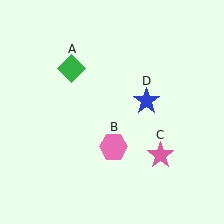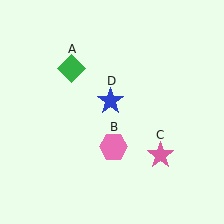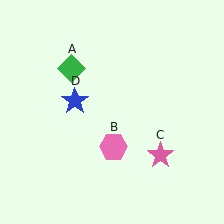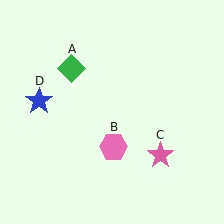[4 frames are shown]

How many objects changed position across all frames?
1 object changed position: blue star (object D).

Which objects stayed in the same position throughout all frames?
Green diamond (object A) and pink hexagon (object B) and pink star (object C) remained stationary.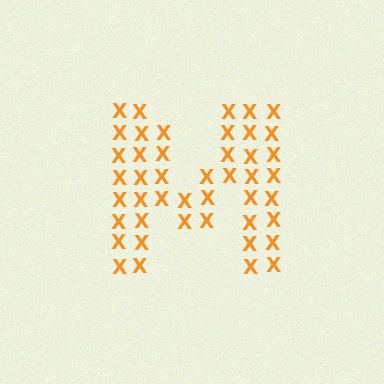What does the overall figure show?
The overall figure shows the letter M.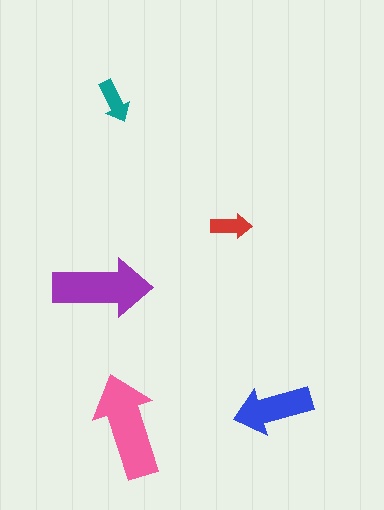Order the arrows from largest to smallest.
the pink one, the purple one, the blue one, the teal one, the red one.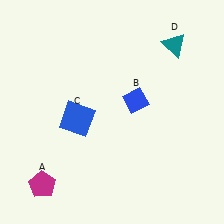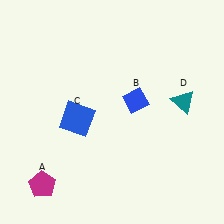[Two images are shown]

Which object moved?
The teal triangle (D) moved down.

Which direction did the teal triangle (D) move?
The teal triangle (D) moved down.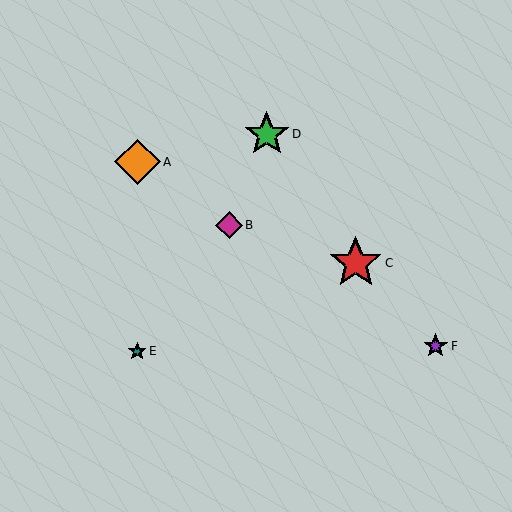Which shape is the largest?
The red star (labeled C) is the largest.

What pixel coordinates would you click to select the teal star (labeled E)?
Click at (137, 351) to select the teal star E.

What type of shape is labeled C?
Shape C is a red star.